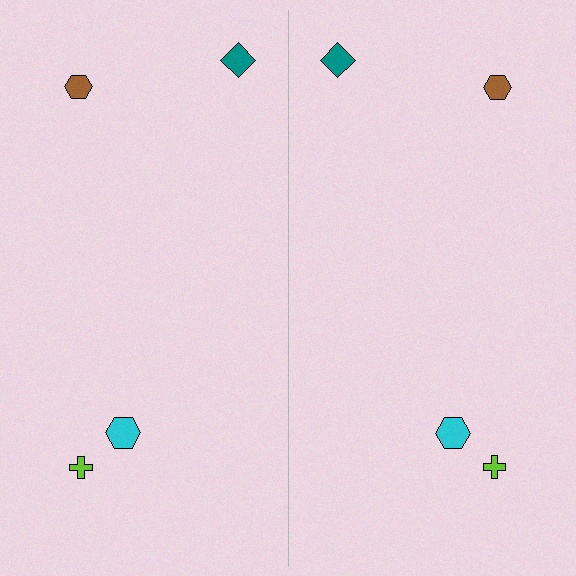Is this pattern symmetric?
Yes, this pattern has bilateral (reflection) symmetry.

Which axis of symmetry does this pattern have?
The pattern has a vertical axis of symmetry running through the center of the image.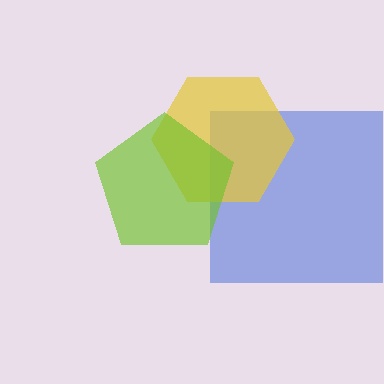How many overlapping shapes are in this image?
There are 3 overlapping shapes in the image.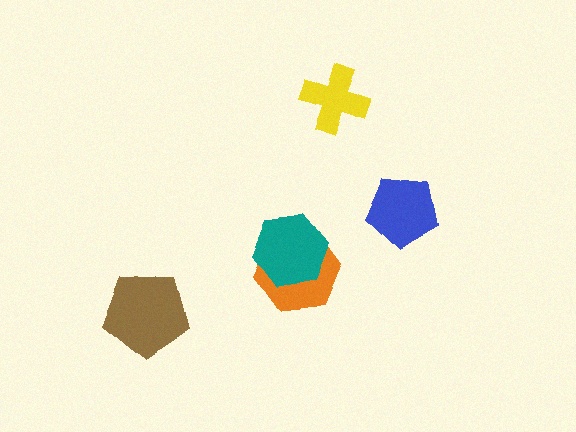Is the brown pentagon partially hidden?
No, no other shape covers it.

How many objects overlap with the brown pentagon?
0 objects overlap with the brown pentagon.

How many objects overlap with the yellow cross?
0 objects overlap with the yellow cross.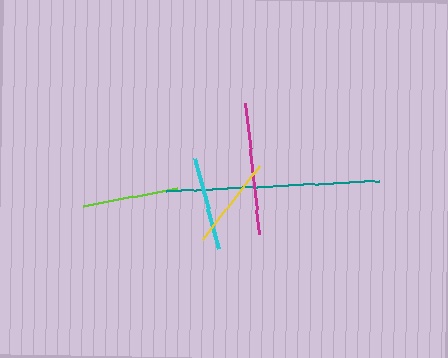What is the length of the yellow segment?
The yellow segment is approximately 93 pixels long.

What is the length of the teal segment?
The teal segment is approximately 213 pixels long.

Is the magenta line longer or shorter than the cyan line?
The magenta line is longer than the cyan line.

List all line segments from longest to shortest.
From longest to shortest: teal, magenta, lime, cyan, yellow.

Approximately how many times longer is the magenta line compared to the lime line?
The magenta line is approximately 1.4 times the length of the lime line.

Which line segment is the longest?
The teal line is the longest at approximately 213 pixels.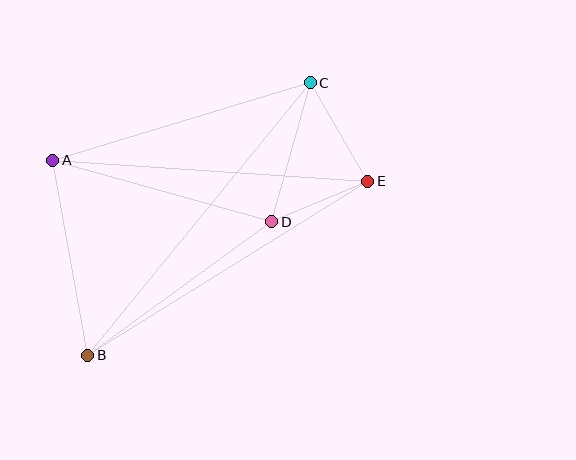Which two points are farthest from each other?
Points B and C are farthest from each other.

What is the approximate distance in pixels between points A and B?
The distance between A and B is approximately 198 pixels.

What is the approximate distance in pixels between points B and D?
The distance between B and D is approximately 227 pixels.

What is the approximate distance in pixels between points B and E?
The distance between B and E is approximately 330 pixels.